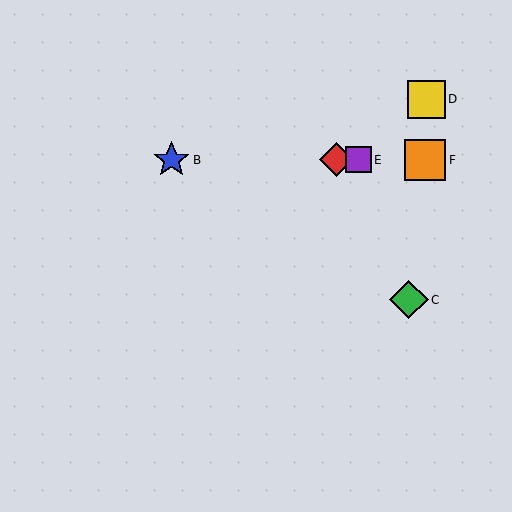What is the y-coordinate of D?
Object D is at y≈99.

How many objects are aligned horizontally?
4 objects (A, B, E, F) are aligned horizontally.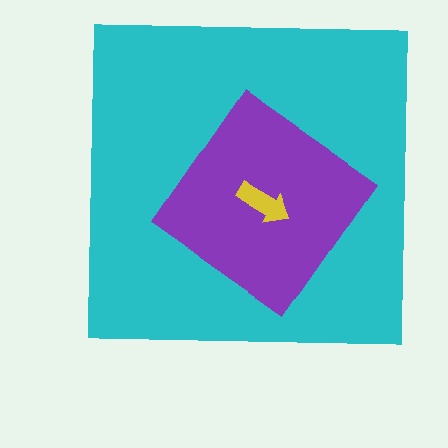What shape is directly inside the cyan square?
The purple diamond.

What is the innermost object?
The yellow arrow.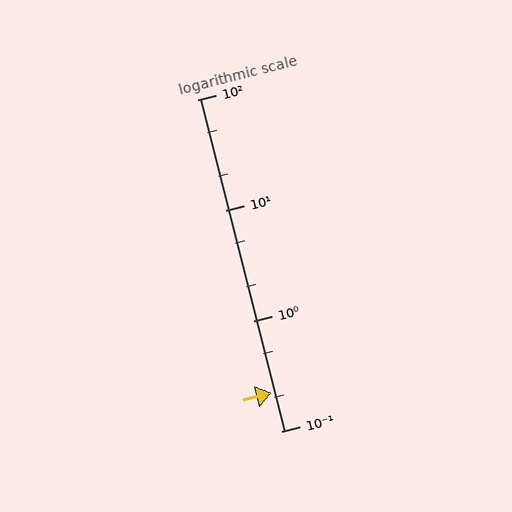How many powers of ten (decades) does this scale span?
The scale spans 3 decades, from 0.1 to 100.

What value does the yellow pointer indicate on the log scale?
The pointer indicates approximately 0.22.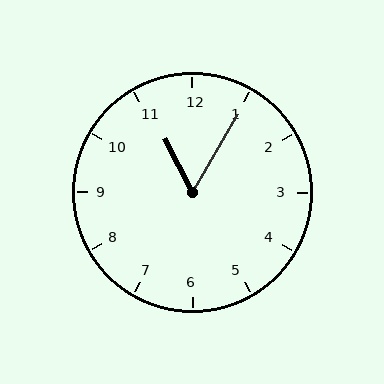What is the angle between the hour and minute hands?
Approximately 58 degrees.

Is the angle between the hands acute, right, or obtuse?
It is acute.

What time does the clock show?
11:05.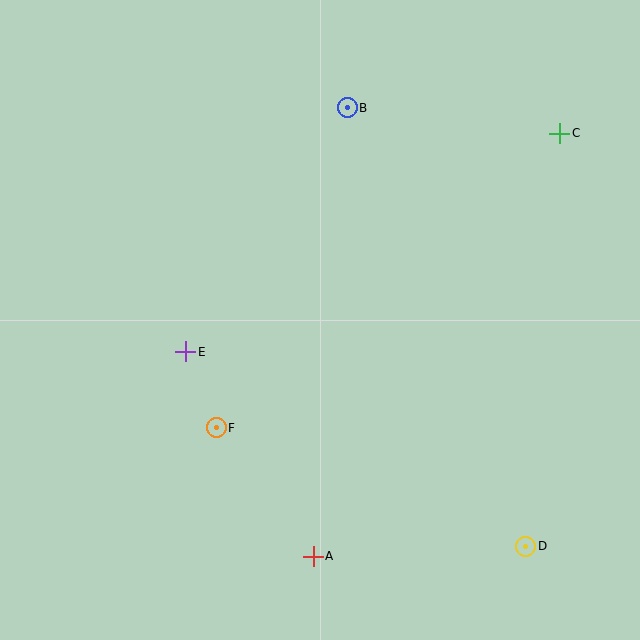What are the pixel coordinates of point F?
Point F is at (216, 428).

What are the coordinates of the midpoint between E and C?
The midpoint between E and C is at (373, 242).